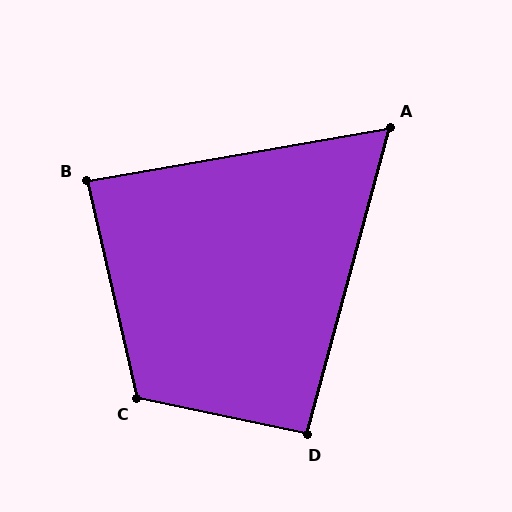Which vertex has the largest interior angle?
C, at approximately 115 degrees.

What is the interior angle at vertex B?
Approximately 87 degrees (approximately right).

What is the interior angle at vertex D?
Approximately 93 degrees (approximately right).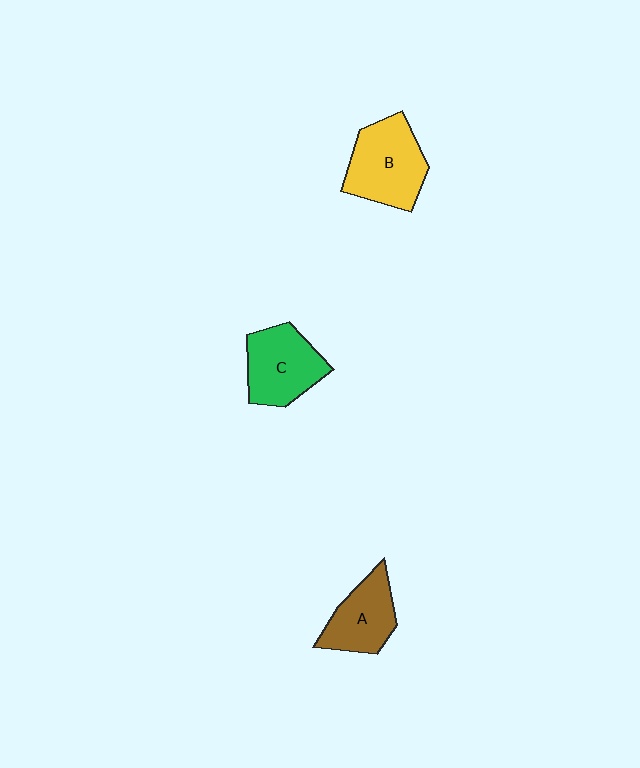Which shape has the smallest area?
Shape A (brown).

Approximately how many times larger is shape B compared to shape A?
Approximately 1.3 times.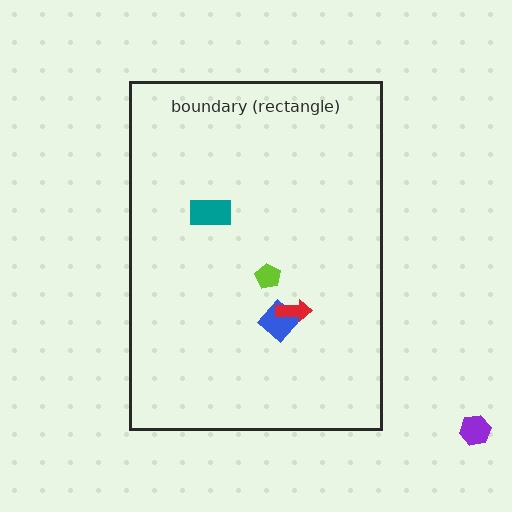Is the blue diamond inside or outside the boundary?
Inside.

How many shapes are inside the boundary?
4 inside, 1 outside.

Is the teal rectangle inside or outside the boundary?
Inside.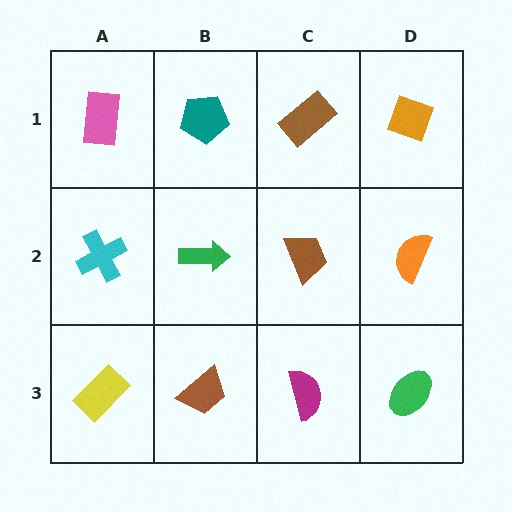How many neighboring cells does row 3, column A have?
2.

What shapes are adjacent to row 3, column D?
An orange semicircle (row 2, column D), a magenta semicircle (row 3, column C).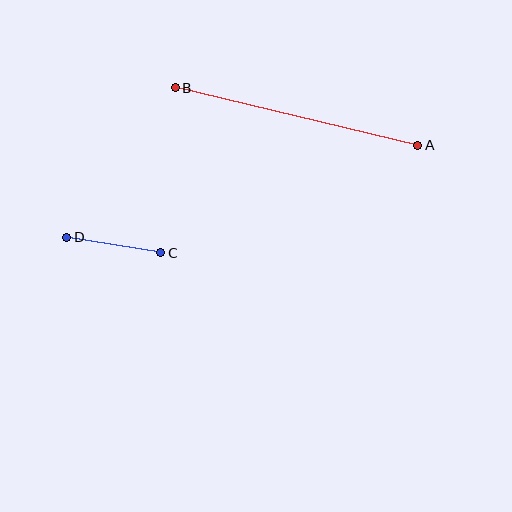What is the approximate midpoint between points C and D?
The midpoint is at approximately (114, 245) pixels.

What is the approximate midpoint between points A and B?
The midpoint is at approximately (296, 117) pixels.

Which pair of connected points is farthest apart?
Points A and B are farthest apart.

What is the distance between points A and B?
The distance is approximately 249 pixels.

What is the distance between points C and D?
The distance is approximately 95 pixels.